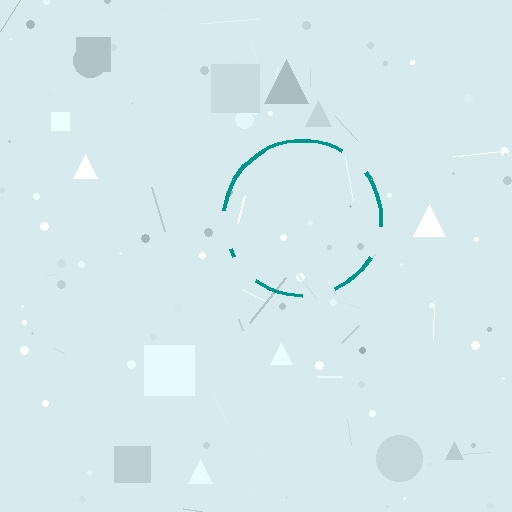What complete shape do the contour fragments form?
The contour fragments form a circle.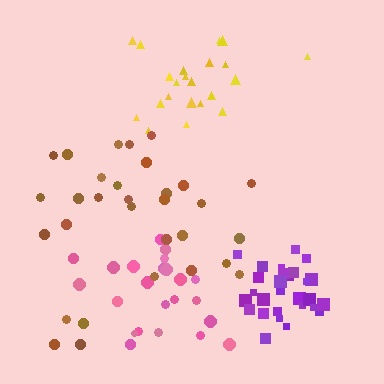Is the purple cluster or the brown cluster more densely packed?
Purple.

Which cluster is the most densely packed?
Purple.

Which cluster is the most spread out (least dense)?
Brown.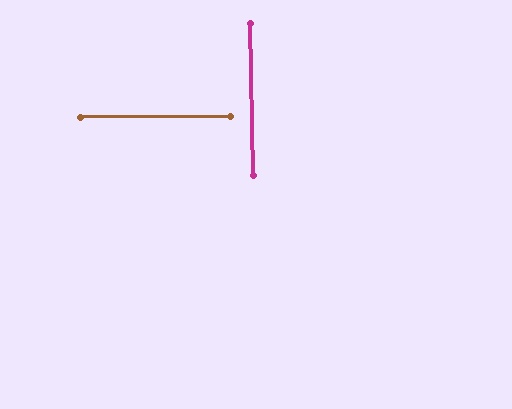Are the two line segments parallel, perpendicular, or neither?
Perpendicular — they meet at approximately 90°.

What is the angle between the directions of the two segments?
Approximately 90 degrees.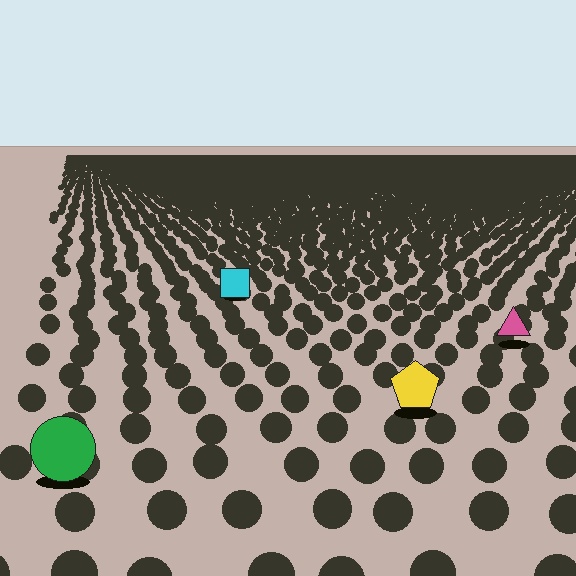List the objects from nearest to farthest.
From nearest to farthest: the green circle, the yellow pentagon, the pink triangle, the cyan square.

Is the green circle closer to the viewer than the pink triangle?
Yes. The green circle is closer — you can tell from the texture gradient: the ground texture is coarser near it.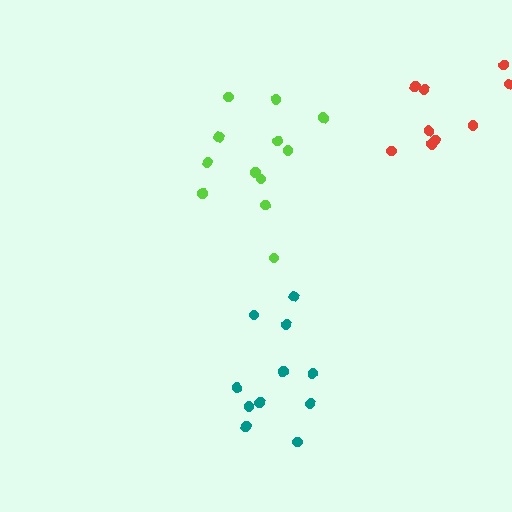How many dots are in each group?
Group 1: 12 dots, Group 2: 11 dots, Group 3: 9 dots (32 total).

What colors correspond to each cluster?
The clusters are colored: lime, teal, red.